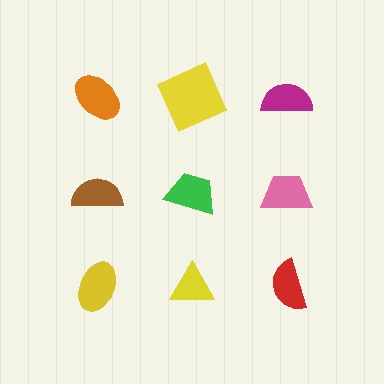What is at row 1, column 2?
A yellow square.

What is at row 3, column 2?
A yellow triangle.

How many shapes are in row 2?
3 shapes.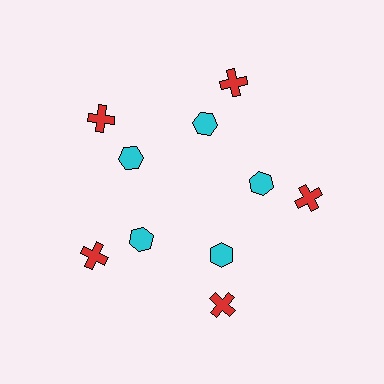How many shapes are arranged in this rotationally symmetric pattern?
There are 10 shapes, arranged in 5 groups of 2.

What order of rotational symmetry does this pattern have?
This pattern has 5-fold rotational symmetry.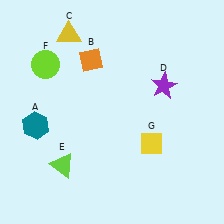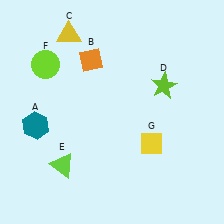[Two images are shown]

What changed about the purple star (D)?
In Image 1, D is purple. In Image 2, it changed to lime.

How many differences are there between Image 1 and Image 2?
There is 1 difference between the two images.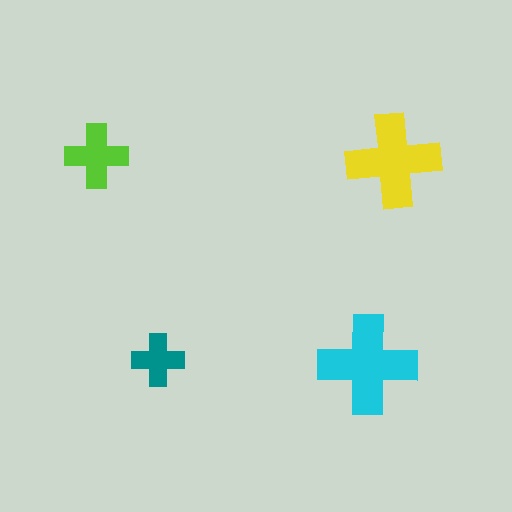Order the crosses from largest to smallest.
the cyan one, the yellow one, the lime one, the teal one.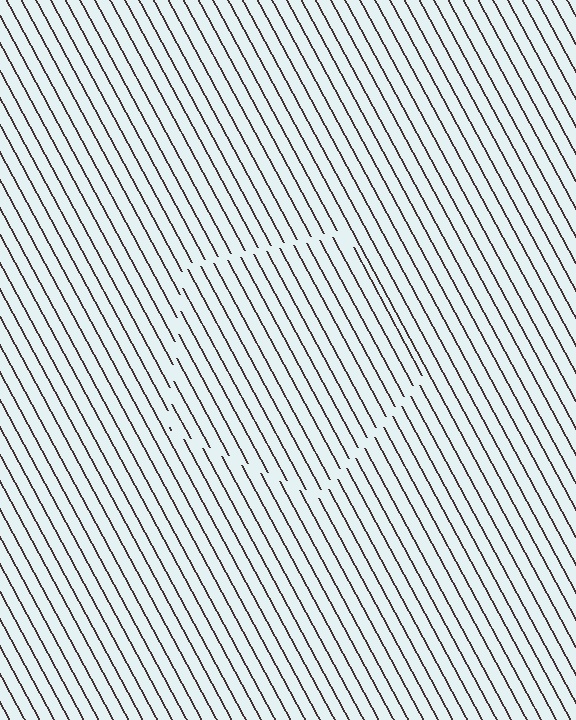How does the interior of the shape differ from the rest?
The interior of the shape contains the same grating, shifted by half a period — the contour is defined by the phase discontinuity where line-ends from the inner and outer gratings abut.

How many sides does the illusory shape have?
5 sides — the line-ends trace a pentagon.